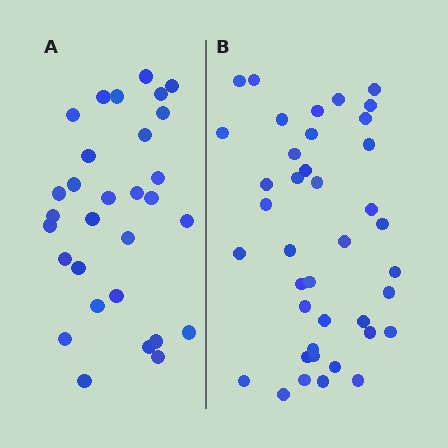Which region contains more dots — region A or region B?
Region B (the right region) has more dots.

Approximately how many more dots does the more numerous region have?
Region B has roughly 10 or so more dots than region A.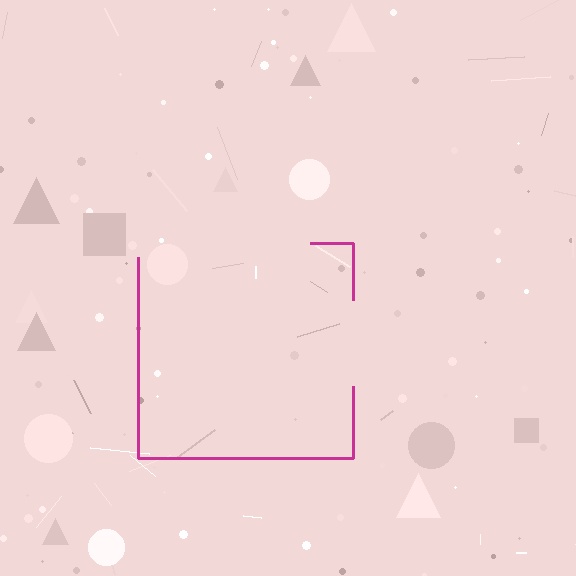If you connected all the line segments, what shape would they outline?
They would outline a square.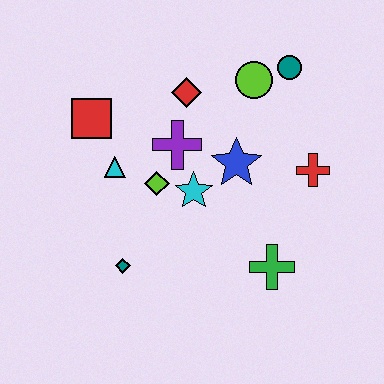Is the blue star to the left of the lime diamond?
No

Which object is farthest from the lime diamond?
The teal circle is farthest from the lime diamond.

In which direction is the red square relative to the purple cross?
The red square is to the left of the purple cross.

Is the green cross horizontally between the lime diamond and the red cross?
Yes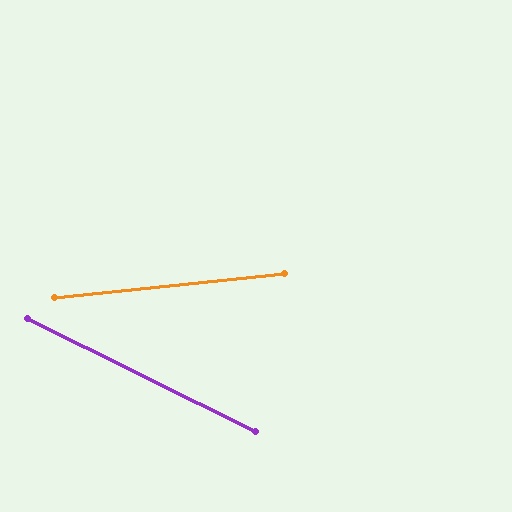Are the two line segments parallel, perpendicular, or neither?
Neither parallel nor perpendicular — they differ by about 32°.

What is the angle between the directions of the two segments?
Approximately 32 degrees.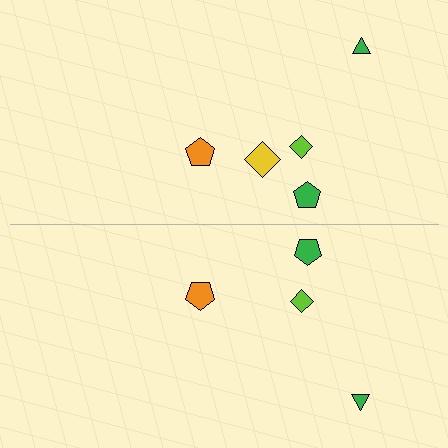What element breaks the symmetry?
A yellow diamond is missing from the bottom side.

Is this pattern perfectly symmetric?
No, the pattern is not perfectly symmetric. A yellow diamond is missing from the bottom side.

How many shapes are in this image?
There are 9 shapes in this image.